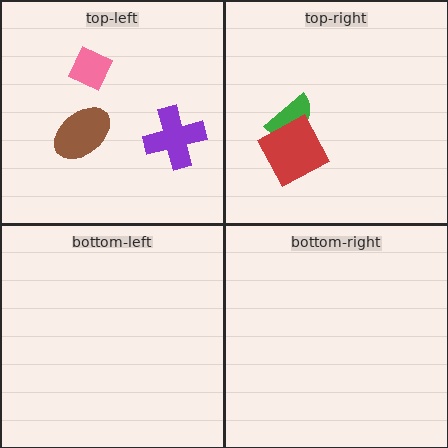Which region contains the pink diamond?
The top-left region.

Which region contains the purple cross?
The top-left region.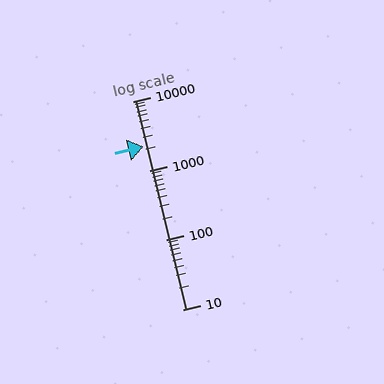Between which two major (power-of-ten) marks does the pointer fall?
The pointer is between 1000 and 10000.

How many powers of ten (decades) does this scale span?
The scale spans 3 decades, from 10 to 10000.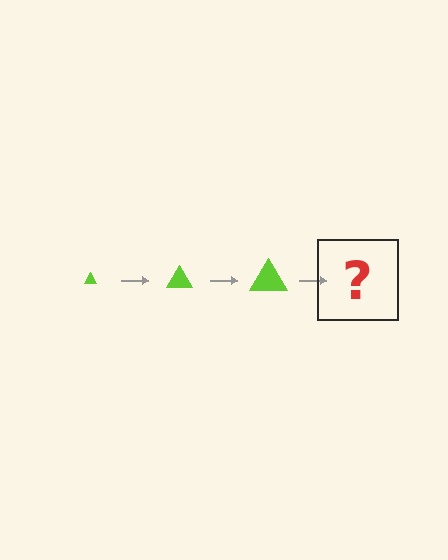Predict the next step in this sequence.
The next step is a lime triangle, larger than the previous one.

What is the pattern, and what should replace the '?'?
The pattern is that the triangle gets progressively larger each step. The '?' should be a lime triangle, larger than the previous one.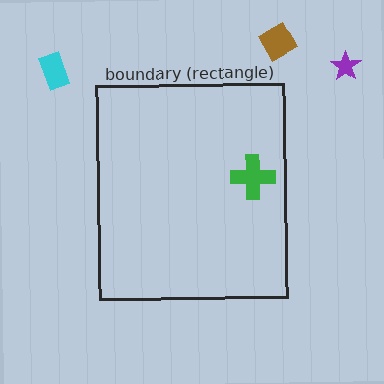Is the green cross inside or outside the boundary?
Inside.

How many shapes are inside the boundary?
1 inside, 3 outside.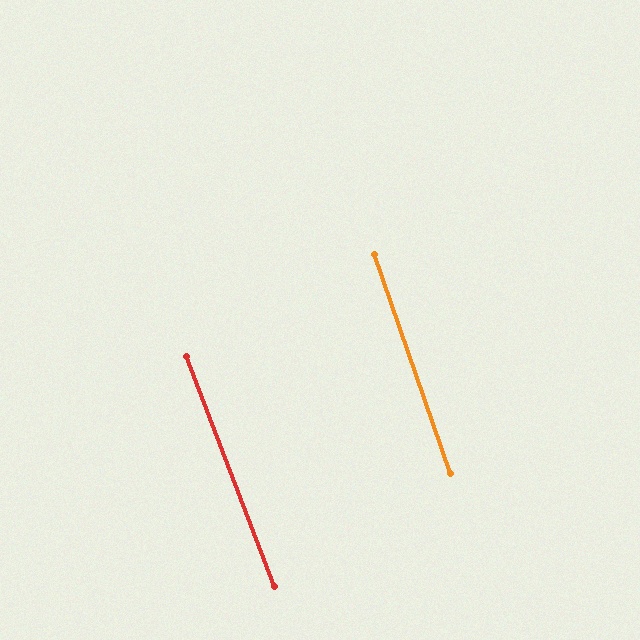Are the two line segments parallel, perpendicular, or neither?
Parallel — their directions differ by only 1.6°.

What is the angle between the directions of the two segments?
Approximately 2 degrees.